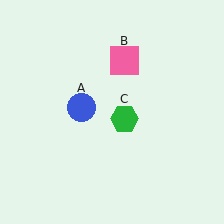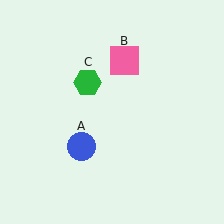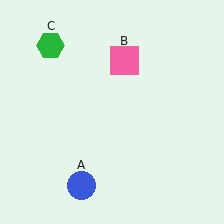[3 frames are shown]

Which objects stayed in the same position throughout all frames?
Pink square (object B) remained stationary.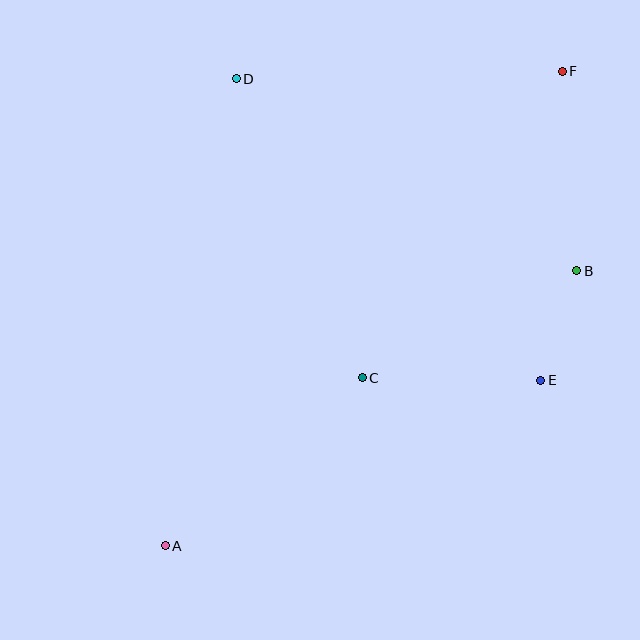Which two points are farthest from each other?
Points A and F are farthest from each other.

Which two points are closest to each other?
Points B and E are closest to each other.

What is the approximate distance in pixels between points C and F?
The distance between C and F is approximately 366 pixels.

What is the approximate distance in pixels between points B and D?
The distance between B and D is approximately 391 pixels.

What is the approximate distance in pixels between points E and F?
The distance between E and F is approximately 310 pixels.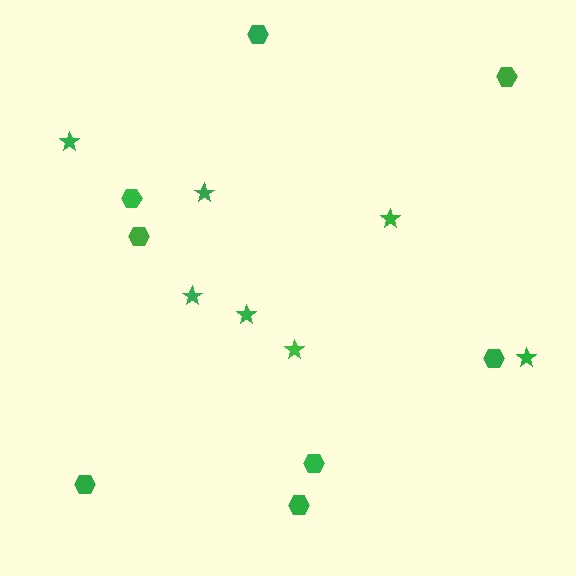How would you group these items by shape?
There are 2 groups: one group of hexagons (8) and one group of stars (7).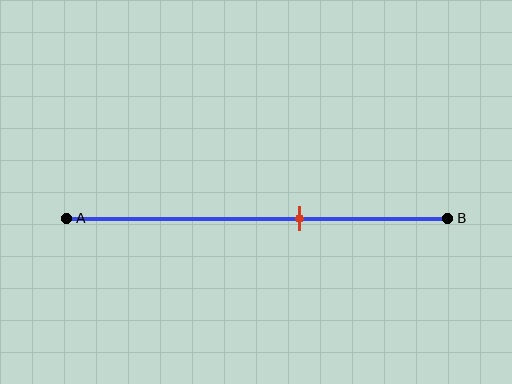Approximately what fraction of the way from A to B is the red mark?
The red mark is approximately 60% of the way from A to B.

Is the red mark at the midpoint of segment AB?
No, the mark is at about 60% from A, not at the 50% midpoint.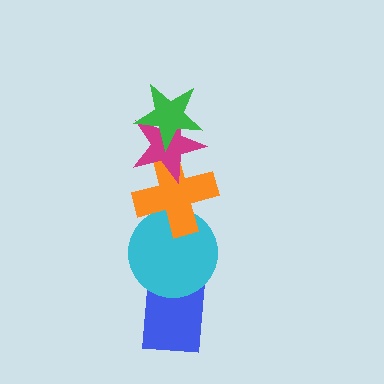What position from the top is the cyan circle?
The cyan circle is 4th from the top.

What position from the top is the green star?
The green star is 1st from the top.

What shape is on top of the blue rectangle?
The cyan circle is on top of the blue rectangle.